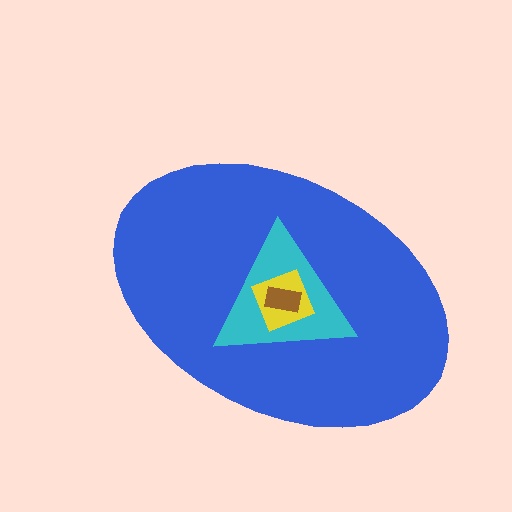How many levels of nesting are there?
4.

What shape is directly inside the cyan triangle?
The yellow diamond.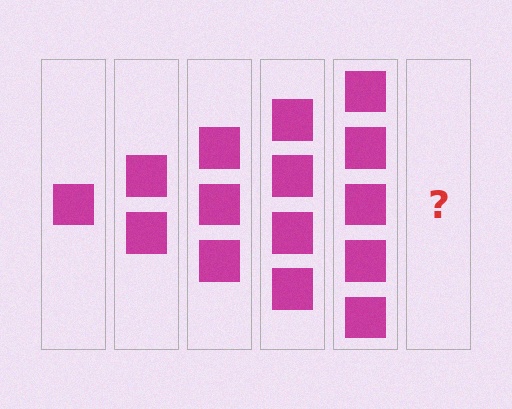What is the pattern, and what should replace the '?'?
The pattern is that each step adds one more square. The '?' should be 6 squares.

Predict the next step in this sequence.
The next step is 6 squares.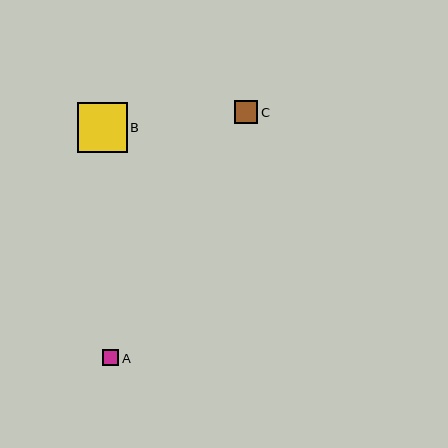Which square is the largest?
Square B is the largest with a size of approximately 50 pixels.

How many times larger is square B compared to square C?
Square B is approximately 2.2 times the size of square C.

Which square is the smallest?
Square A is the smallest with a size of approximately 16 pixels.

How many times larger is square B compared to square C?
Square B is approximately 2.2 times the size of square C.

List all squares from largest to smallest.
From largest to smallest: B, C, A.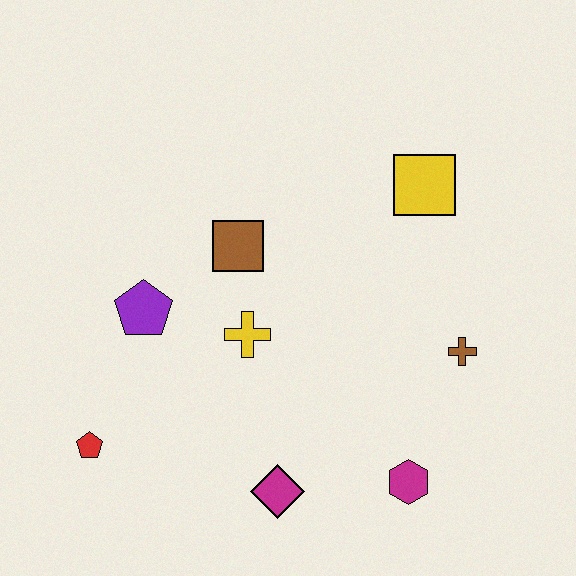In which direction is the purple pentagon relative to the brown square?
The purple pentagon is to the left of the brown square.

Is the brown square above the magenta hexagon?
Yes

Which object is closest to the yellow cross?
The brown square is closest to the yellow cross.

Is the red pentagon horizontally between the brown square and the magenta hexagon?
No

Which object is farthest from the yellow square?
The red pentagon is farthest from the yellow square.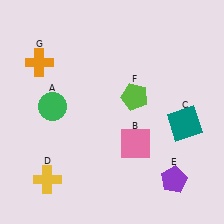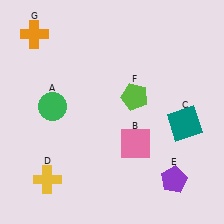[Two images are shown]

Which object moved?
The orange cross (G) moved up.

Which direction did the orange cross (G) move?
The orange cross (G) moved up.